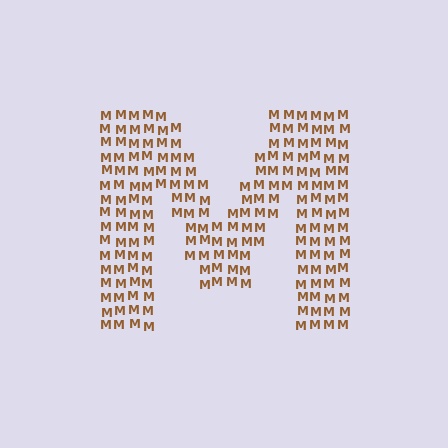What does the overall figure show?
The overall figure shows the letter M.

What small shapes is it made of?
It is made of small letter M's.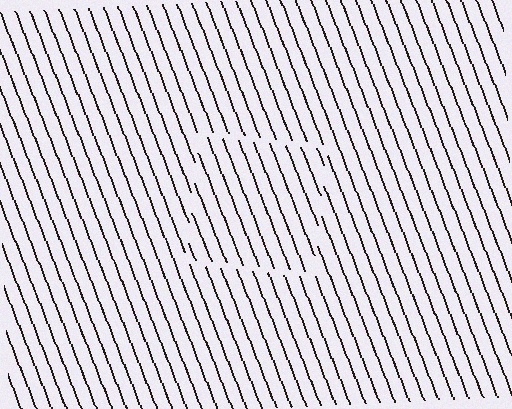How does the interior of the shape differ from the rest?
The interior of the shape contains the same grating, shifted by half a period — the contour is defined by the phase discontinuity where line-ends from the inner and outer gratings abut.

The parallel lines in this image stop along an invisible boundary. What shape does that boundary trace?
An illusory square. The interior of the shape contains the same grating, shifted by half a period — the contour is defined by the phase discontinuity where line-ends from the inner and outer gratings abut.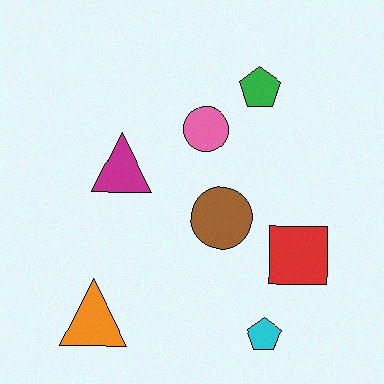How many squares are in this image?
There is 1 square.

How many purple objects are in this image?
There are no purple objects.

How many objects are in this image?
There are 7 objects.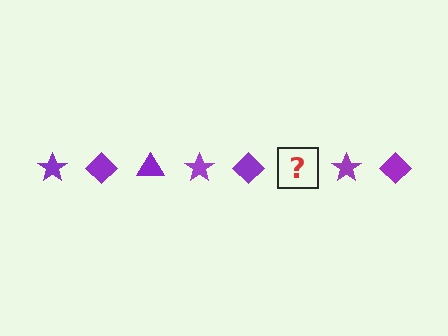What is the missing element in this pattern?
The missing element is a purple triangle.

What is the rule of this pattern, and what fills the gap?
The rule is that the pattern cycles through star, diamond, triangle shapes in purple. The gap should be filled with a purple triangle.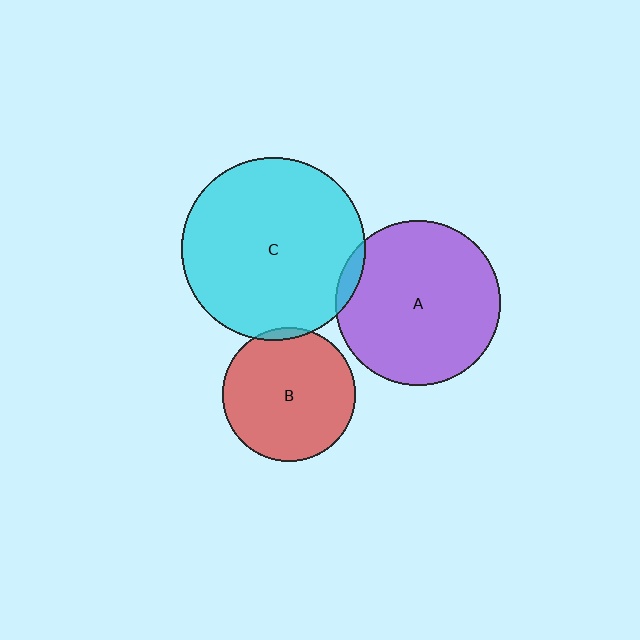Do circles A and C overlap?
Yes.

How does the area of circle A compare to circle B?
Approximately 1.5 times.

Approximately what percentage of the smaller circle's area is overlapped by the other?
Approximately 5%.